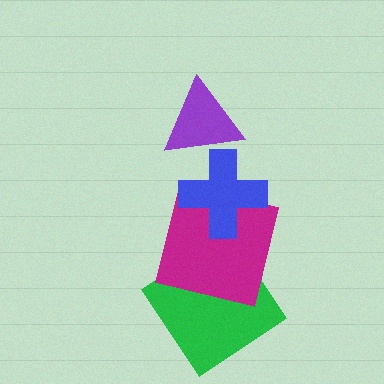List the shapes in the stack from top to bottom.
From top to bottom: the purple triangle, the blue cross, the magenta square, the green diamond.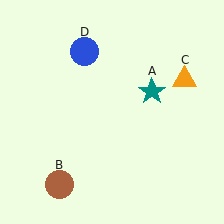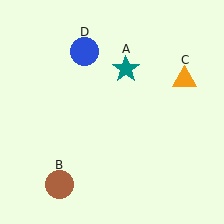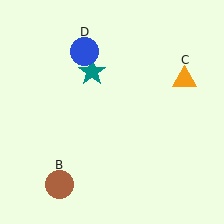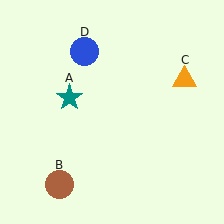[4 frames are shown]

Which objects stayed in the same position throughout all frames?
Brown circle (object B) and orange triangle (object C) and blue circle (object D) remained stationary.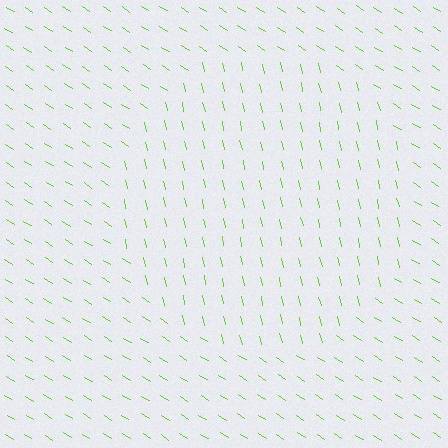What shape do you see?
I see a circle.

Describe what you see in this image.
The image is filled with small lime line segments. A circle region in the image has lines oriented differently from the surrounding lines, creating a visible texture boundary.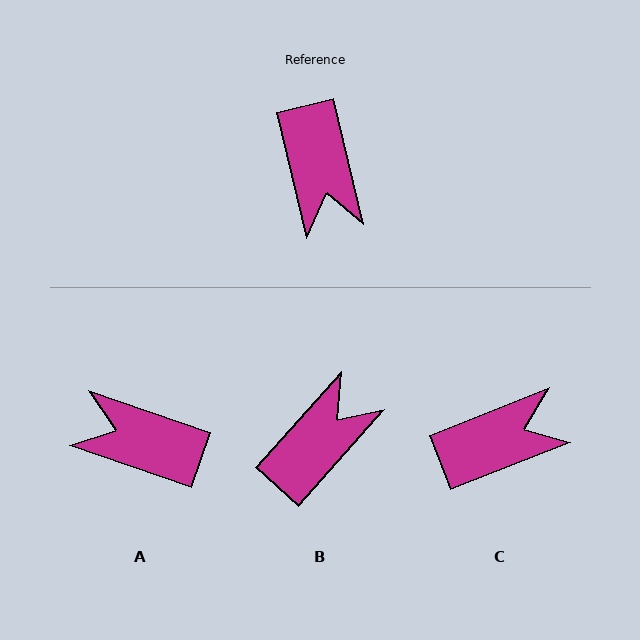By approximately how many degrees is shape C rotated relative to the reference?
Approximately 98 degrees counter-clockwise.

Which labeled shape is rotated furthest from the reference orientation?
B, about 125 degrees away.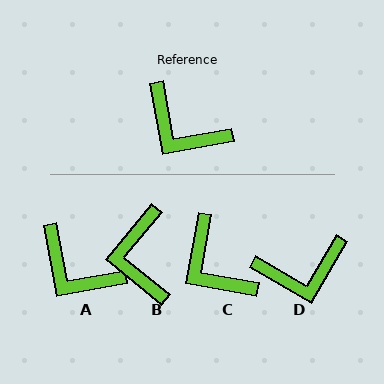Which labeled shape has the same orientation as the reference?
A.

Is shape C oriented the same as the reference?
No, it is off by about 20 degrees.